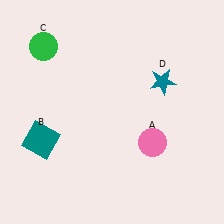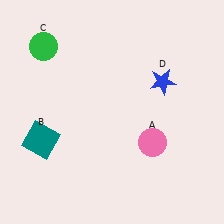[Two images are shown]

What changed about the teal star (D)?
In Image 1, D is teal. In Image 2, it changed to blue.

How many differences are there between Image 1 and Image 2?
There is 1 difference between the two images.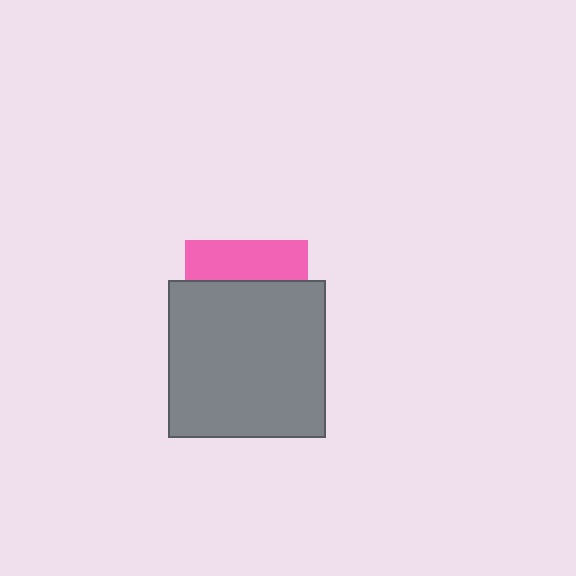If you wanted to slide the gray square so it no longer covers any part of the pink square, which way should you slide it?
Slide it down — that is the most direct way to separate the two shapes.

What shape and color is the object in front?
The object in front is a gray square.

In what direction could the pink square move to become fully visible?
The pink square could move up. That would shift it out from behind the gray square entirely.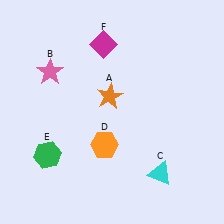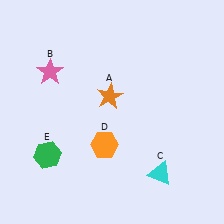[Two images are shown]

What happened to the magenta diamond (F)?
The magenta diamond (F) was removed in Image 2. It was in the top-left area of Image 1.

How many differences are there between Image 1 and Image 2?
There is 1 difference between the two images.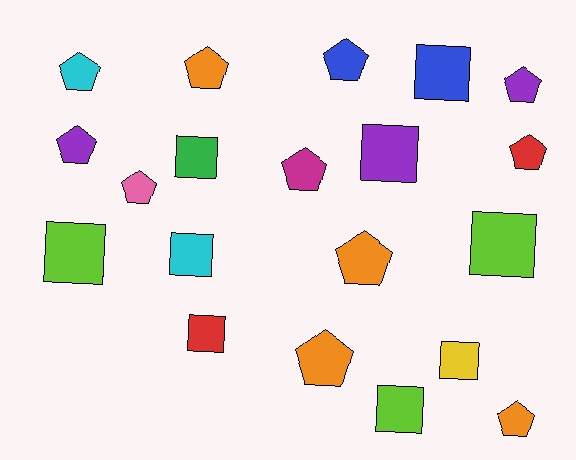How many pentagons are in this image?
There are 11 pentagons.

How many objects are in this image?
There are 20 objects.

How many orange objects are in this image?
There are 4 orange objects.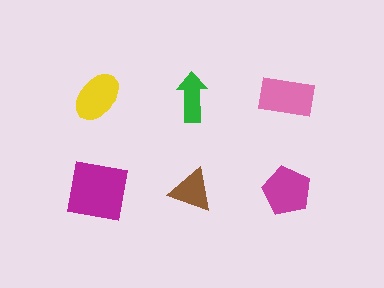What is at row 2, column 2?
A brown triangle.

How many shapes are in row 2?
3 shapes.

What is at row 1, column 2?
A green arrow.